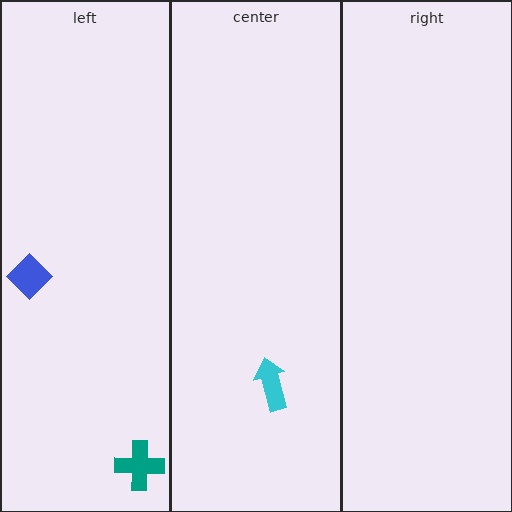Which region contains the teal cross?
The left region.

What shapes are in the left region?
The teal cross, the blue diamond.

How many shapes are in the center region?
1.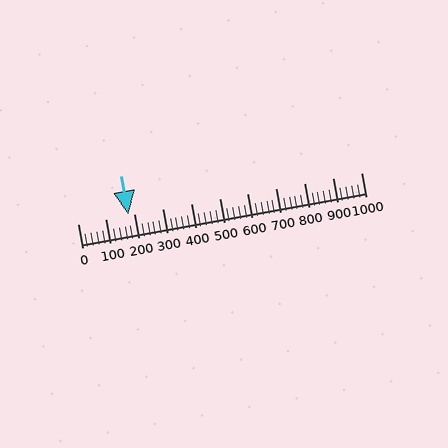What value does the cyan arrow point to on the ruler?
The cyan arrow points to approximately 180.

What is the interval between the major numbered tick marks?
The major tick marks are spaced 100 units apart.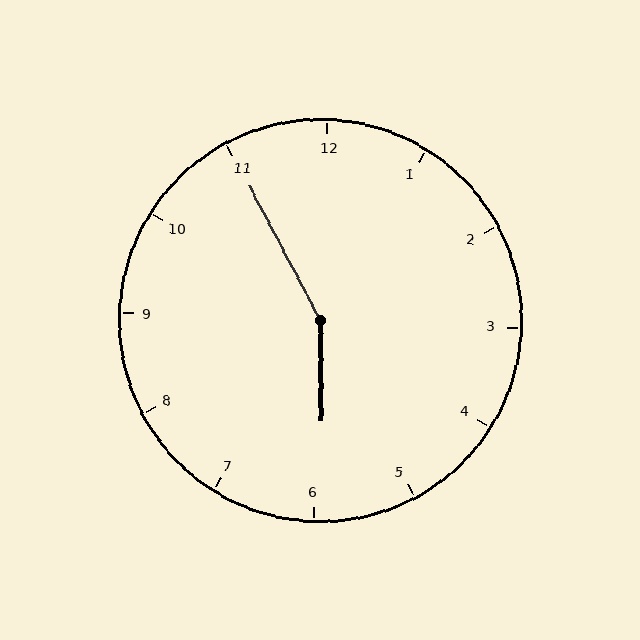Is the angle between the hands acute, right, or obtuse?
It is obtuse.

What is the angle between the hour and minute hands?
Approximately 152 degrees.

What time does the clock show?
5:55.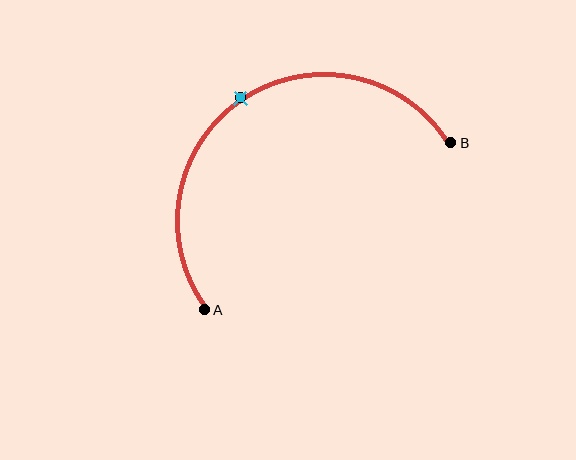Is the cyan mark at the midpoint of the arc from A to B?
Yes. The cyan mark lies on the arc at equal arc-length from both A and B — it is the arc midpoint.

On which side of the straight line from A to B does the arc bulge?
The arc bulges above and to the left of the straight line connecting A and B.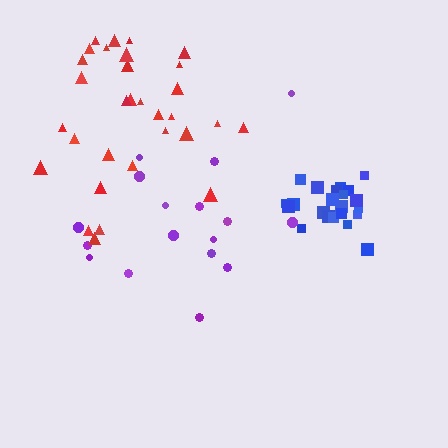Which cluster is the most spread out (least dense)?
Purple.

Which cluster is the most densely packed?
Blue.